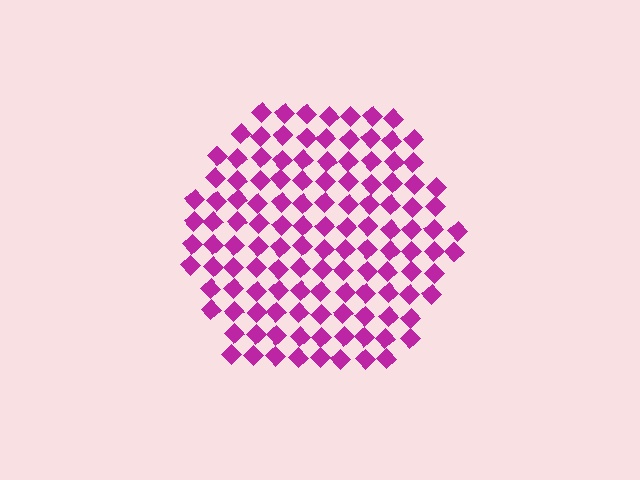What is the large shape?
The large shape is a hexagon.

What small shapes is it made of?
It is made of small diamonds.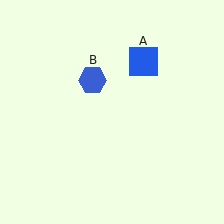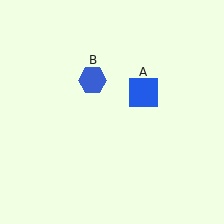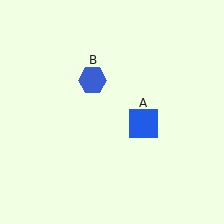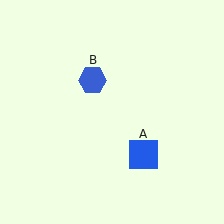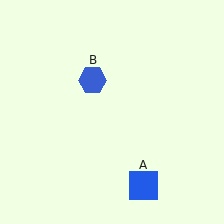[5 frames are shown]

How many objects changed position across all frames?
1 object changed position: blue square (object A).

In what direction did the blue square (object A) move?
The blue square (object A) moved down.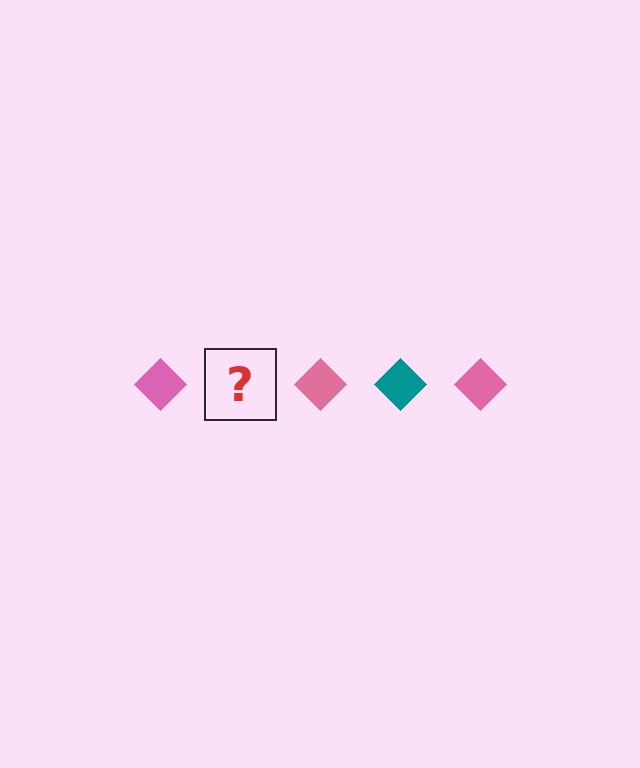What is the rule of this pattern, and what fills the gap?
The rule is that the pattern cycles through pink, teal diamonds. The gap should be filled with a teal diamond.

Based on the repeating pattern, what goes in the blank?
The blank should be a teal diamond.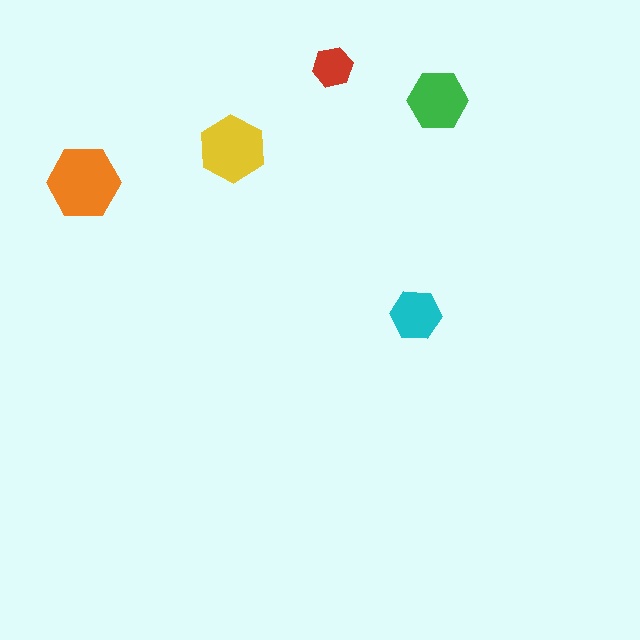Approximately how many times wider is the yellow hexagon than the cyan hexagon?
About 1.5 times wider.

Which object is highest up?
The red hexagon is topmost.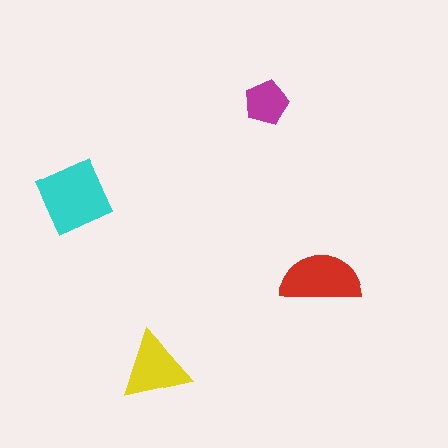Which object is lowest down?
The yellow triangle is bottommost.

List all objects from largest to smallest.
The cyan diamond, the red semicircle, the yellow triangle, the magenta pentagon.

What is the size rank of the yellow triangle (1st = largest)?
3rd.